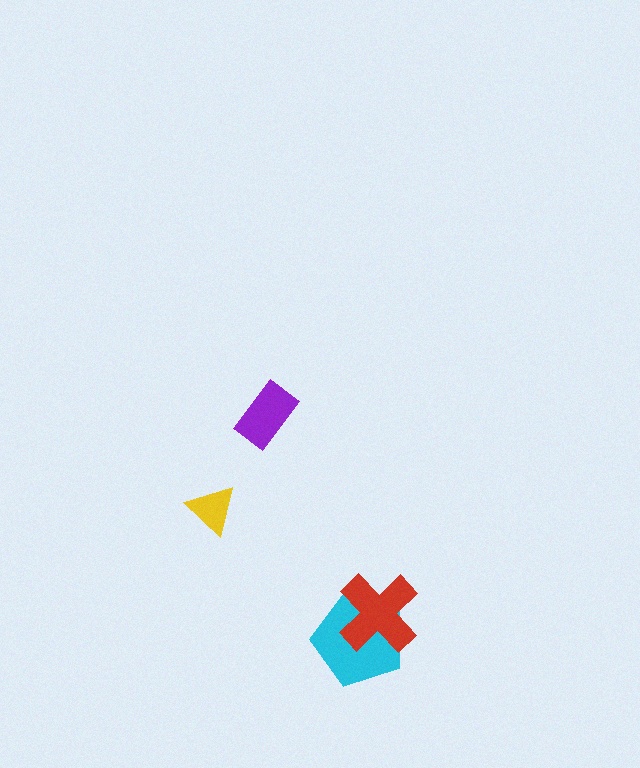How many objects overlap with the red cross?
1 object overlaps with the red cross.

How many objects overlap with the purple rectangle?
0 objects overlap with the purple rectangle.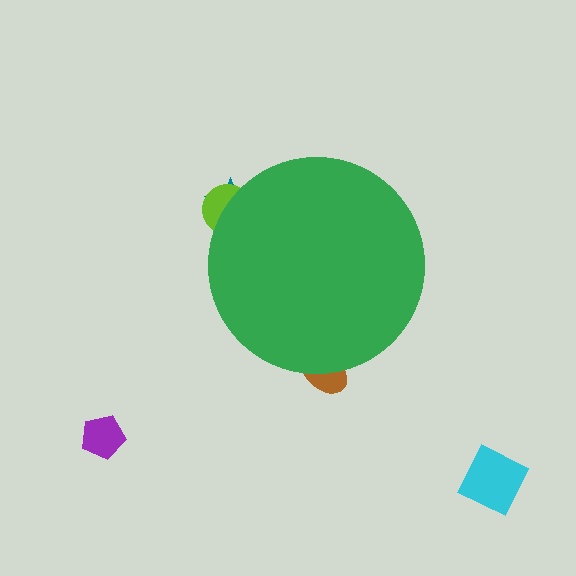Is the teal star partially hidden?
Yes, the teal star is partially hidden behind the green circle.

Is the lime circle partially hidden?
Yes, the lime circle is partially hidden behind the green circle.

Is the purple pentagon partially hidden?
No, the purple pentagon is fully visible.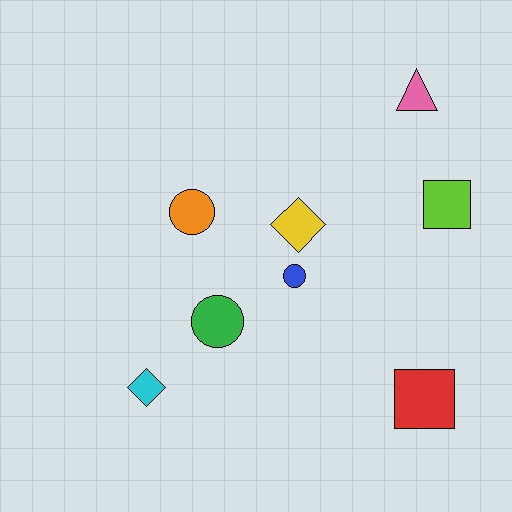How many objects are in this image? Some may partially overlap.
There are 8 objects.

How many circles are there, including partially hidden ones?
There are 3 circles.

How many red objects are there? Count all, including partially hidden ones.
There is 1 red object.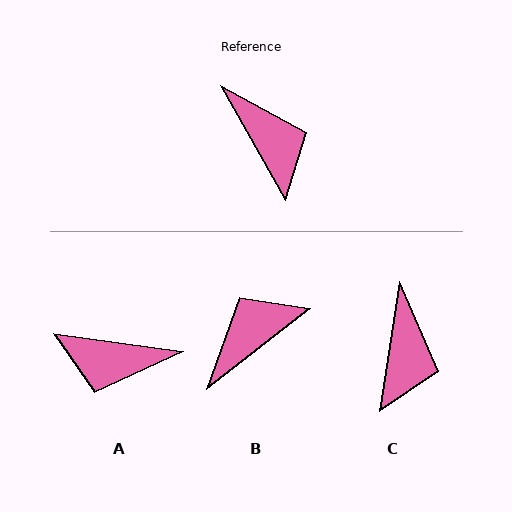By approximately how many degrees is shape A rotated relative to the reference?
Approximately 127 degrees clockwise.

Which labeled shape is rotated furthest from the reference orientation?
A, about 127 degrees away.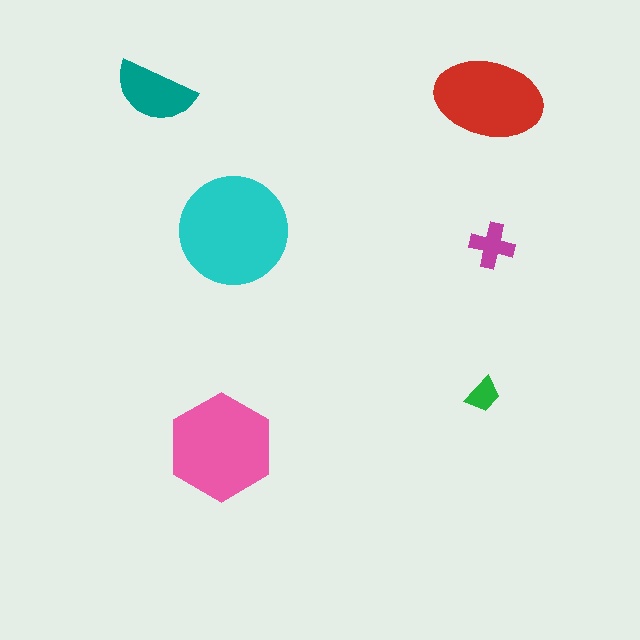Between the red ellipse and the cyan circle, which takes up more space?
The cyan circle.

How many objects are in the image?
There are 6 objects in the image.